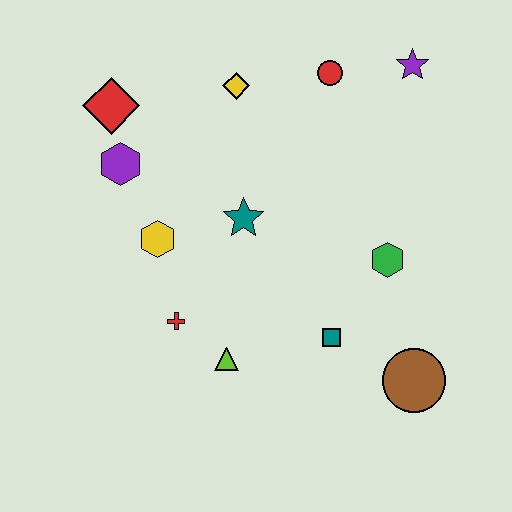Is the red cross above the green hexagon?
No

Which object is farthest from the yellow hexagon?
The purple star is farthest from the yellow hexagon.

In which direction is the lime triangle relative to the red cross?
The lime triangle is to the right of the red cross.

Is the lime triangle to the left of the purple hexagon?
No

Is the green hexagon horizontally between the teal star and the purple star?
Yes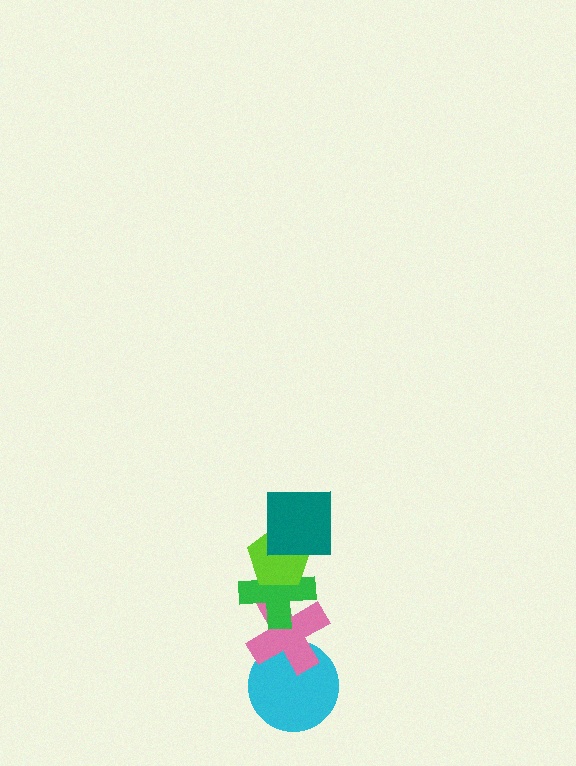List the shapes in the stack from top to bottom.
From top to bottom: the teal square, the lime pentagon, the green cross, the pink cross, the cyan circle.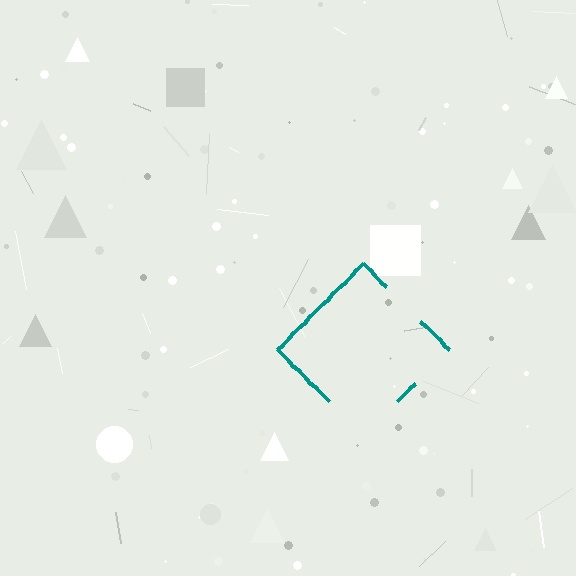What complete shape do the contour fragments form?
The contour fragments form a diamond.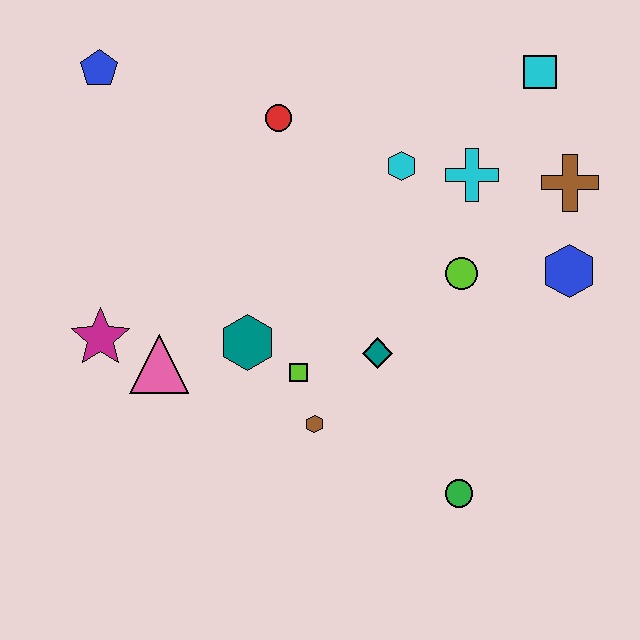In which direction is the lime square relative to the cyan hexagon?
The lime square is below the cyan hexagon.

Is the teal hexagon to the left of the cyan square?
Yes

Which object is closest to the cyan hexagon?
The cyan cross is closest to the cyan hexagon.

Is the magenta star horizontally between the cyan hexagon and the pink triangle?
No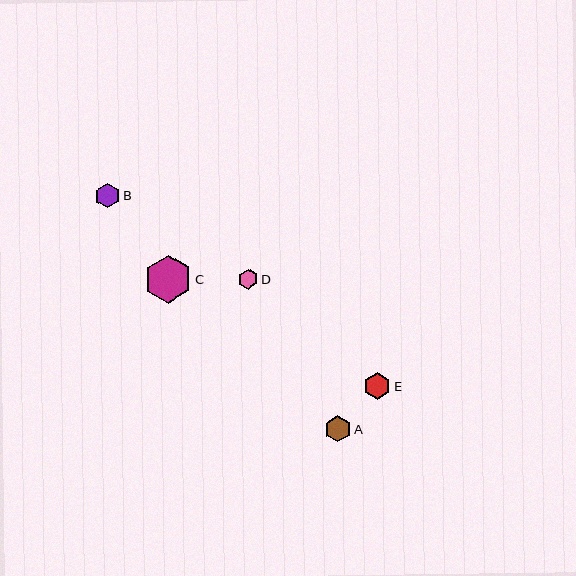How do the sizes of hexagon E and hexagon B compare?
Hexagon E and hexagon B are approximately the same size.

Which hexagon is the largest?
Hexagon C is the largest with a size of approximately 47 pixels.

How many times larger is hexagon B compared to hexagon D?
Hexagon B is approximately 1.2 times the size of hexagon D.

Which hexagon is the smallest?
Hexagon D is the smallest with a size of approximately 20 pixels.